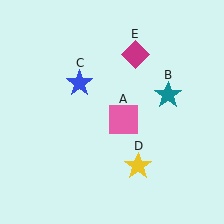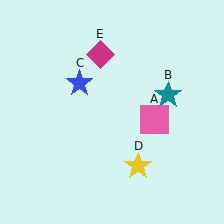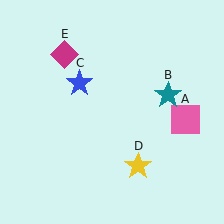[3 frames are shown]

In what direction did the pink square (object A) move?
The pink square (object A) moved right.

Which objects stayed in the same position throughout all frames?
Teal star (object B) and blue star (object C) and yellow star (object D) remained stationary.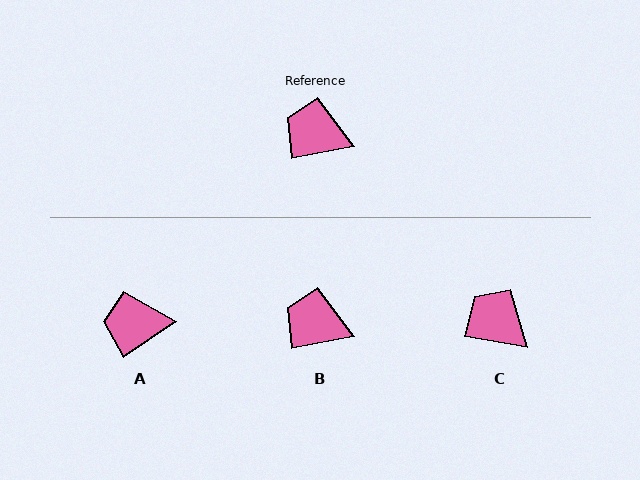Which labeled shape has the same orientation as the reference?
B.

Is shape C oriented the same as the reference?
No, it is off by about 20 degrees.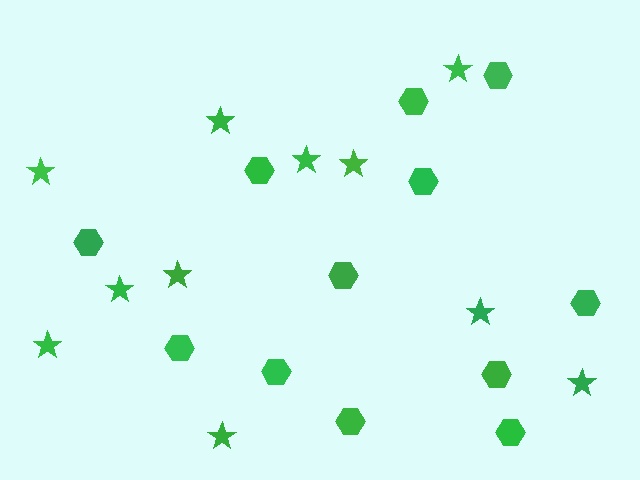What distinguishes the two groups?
There are 2 groups: one group of hexagons (12) and one group of stars (11).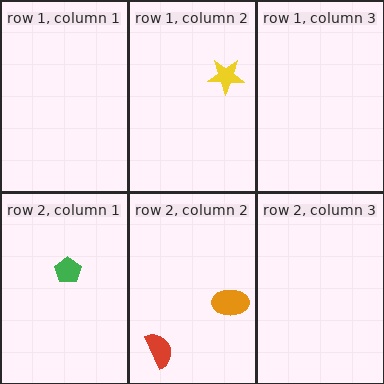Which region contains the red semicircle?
The row 2, column 2 region.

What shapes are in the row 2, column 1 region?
The green pentagon.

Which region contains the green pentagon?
The row 2, column 1 region.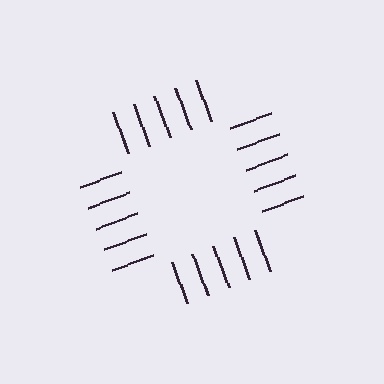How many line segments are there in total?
20 — 5 along each of the 4 edges.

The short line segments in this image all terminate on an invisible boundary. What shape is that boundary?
An illusory square — the line segments terminate on its edges but no continuous stroke is drawn.